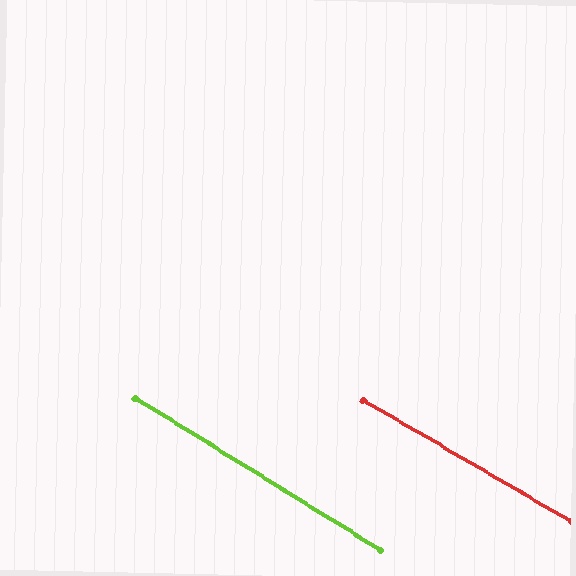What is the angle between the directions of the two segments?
Approximately 1 degree.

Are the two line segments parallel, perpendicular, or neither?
Parallel — their directions differ by only 1.4°.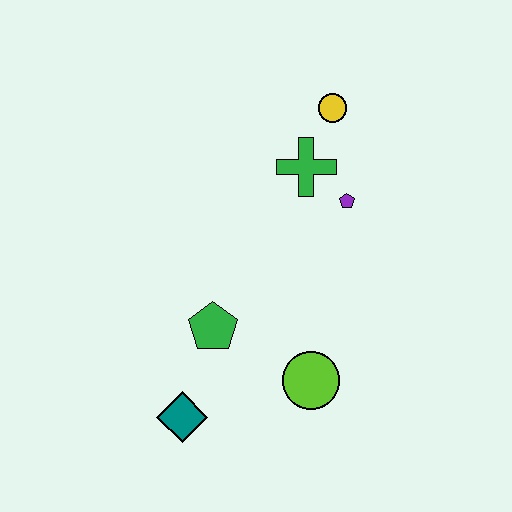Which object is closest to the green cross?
The purple pentagon is closest to the green cross.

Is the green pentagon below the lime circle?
No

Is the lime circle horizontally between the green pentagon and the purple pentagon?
Yes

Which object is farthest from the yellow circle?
The teal diamond is farthest from the yellow circle.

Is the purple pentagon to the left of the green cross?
No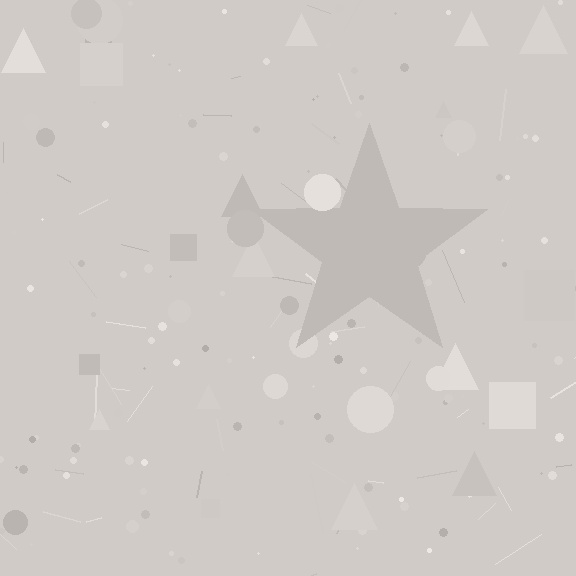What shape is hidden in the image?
A star is hidden in the image.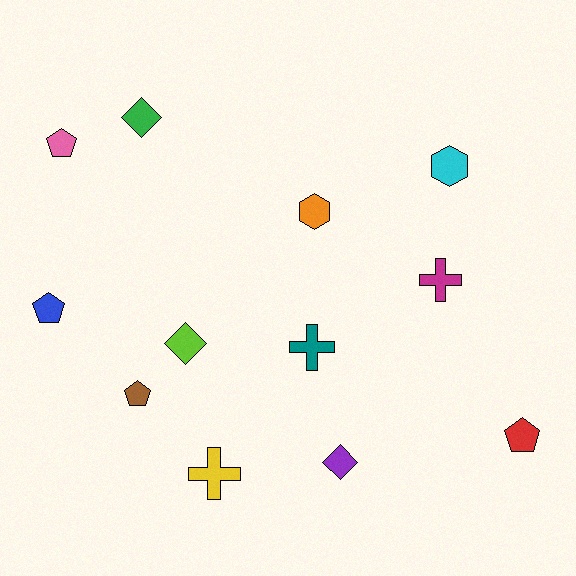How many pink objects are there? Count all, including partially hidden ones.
There is 1 pink object.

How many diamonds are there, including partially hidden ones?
There are 3 diamonds.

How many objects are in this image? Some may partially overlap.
There are 12 objects.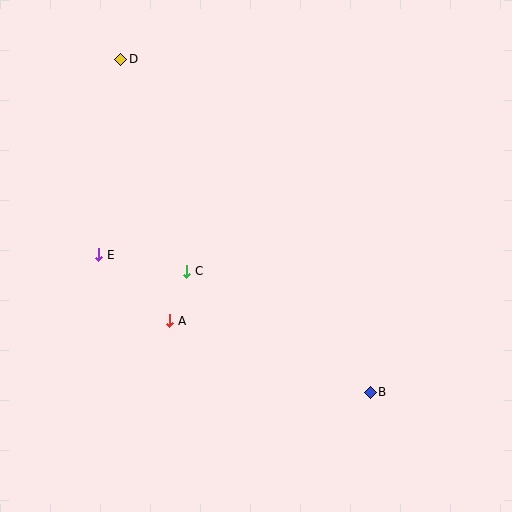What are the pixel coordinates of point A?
Point A is at (170, 321).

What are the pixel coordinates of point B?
Point B is at (370, 392).